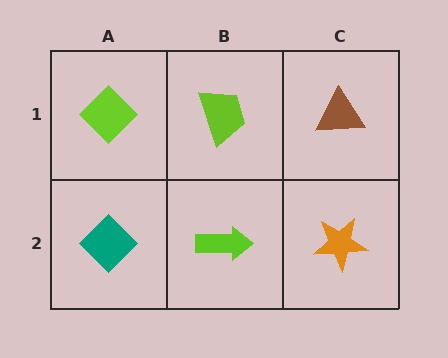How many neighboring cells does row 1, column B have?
3.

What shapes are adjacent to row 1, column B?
A lime arrow (row 2, column B), a lime diamond (row 1, column A), a brown triangle (row 1, column C).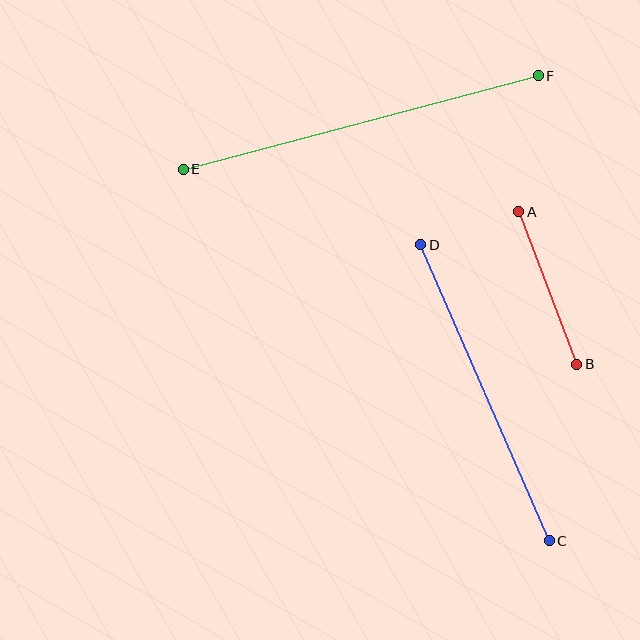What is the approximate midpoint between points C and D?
The midpoint is at approximately (485, 393) pixels.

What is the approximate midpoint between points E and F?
The midpoint is at approximately (361, 122) pixels.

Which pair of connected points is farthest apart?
Points E and F are farthest apart.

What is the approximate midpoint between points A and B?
The midpoint is at approximately (548, 288) pixels.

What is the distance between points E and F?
The distance is approximately 367 pixels.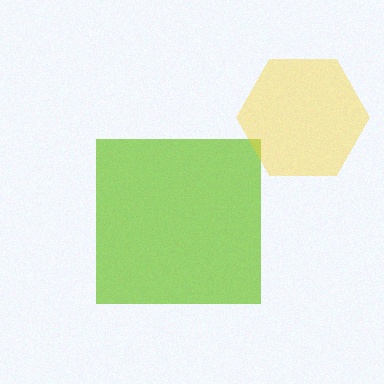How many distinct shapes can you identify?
There are 2 distinct shapes: a lime square, a yellow hexagon.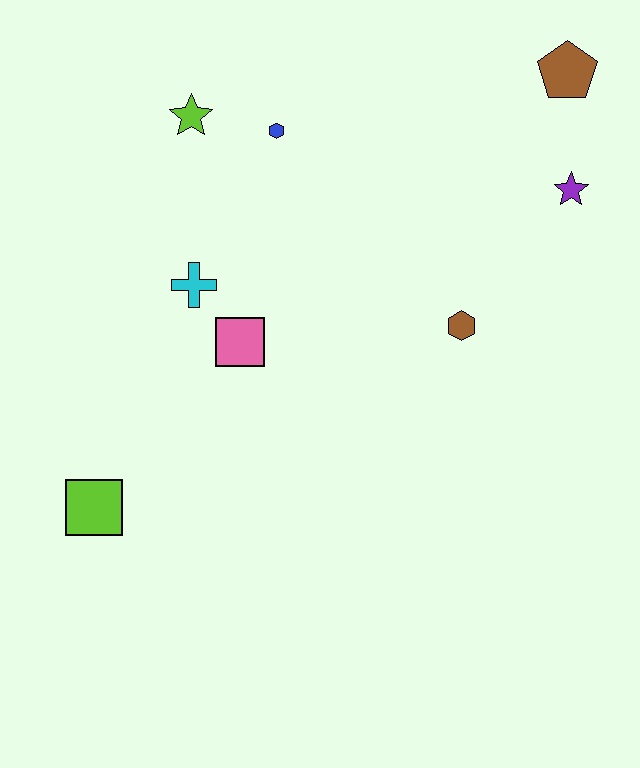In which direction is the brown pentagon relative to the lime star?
The brown pentagon is to the right of the lime star.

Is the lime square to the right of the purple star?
No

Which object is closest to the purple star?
The brown pentagon is closest to the purple star.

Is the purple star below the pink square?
No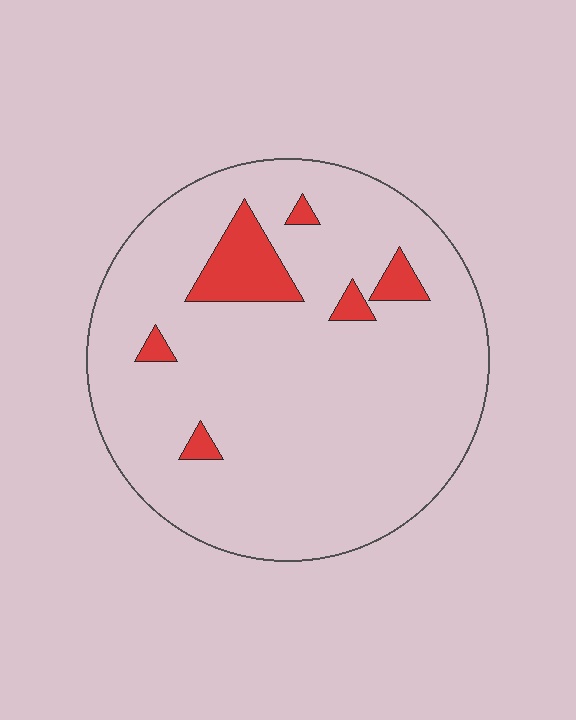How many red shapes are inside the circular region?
6.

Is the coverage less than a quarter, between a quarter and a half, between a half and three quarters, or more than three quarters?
Less than a quarter.